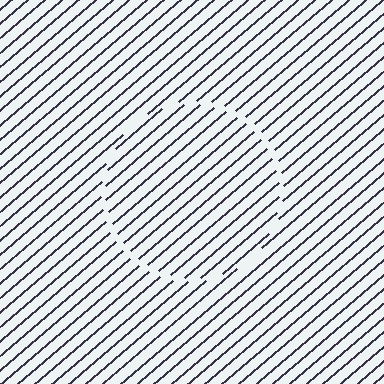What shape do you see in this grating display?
An illusory circle. The interior of the shape contains the same grating, shifted by half a period — the contour is defined by the phase discontinuity where line-ends from the inner and outer gratings abut.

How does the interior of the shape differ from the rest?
The interior of the shape contains the same grating, shifted by half a period — the contour is defined by the phase discontinuity where line-ends from the inner and outer gratings abut.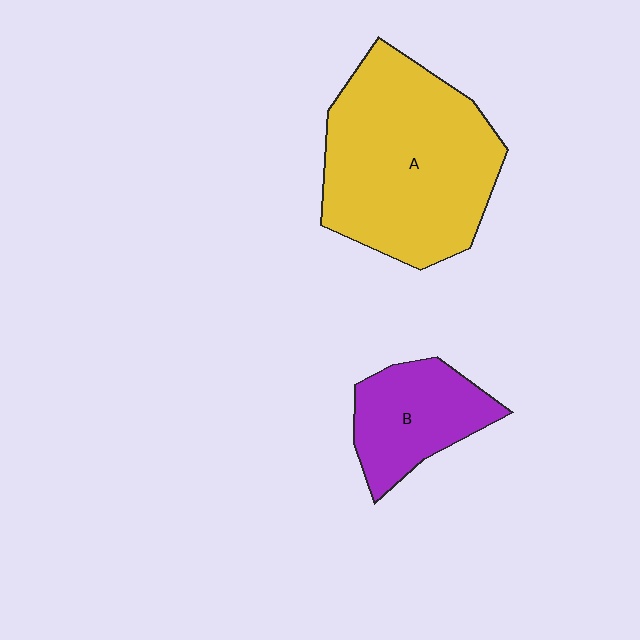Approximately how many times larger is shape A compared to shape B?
Approximately 2.3 times.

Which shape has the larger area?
Shape A (yellow).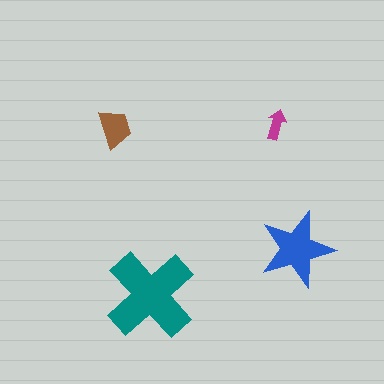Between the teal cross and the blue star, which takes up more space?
The teal cross.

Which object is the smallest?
The magenta arrow.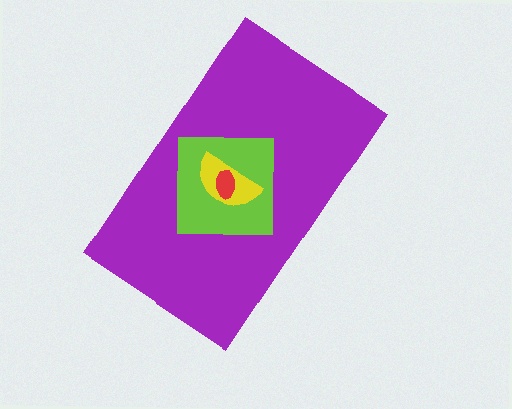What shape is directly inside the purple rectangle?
The lime square.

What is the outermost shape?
The purple rectangle.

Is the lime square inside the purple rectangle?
Yes.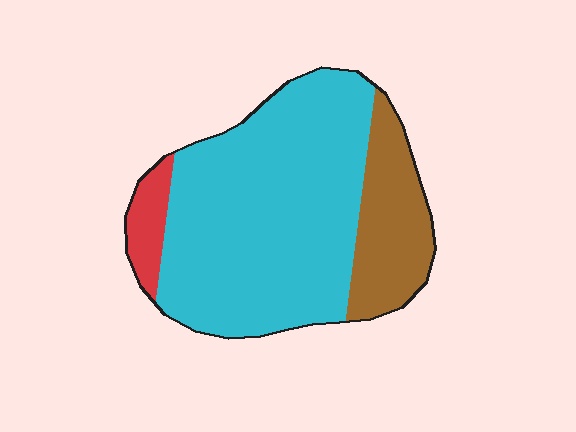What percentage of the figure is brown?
Brown takes up between a sixth and a third of the figure.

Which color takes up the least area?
Red, at roughly 5%.